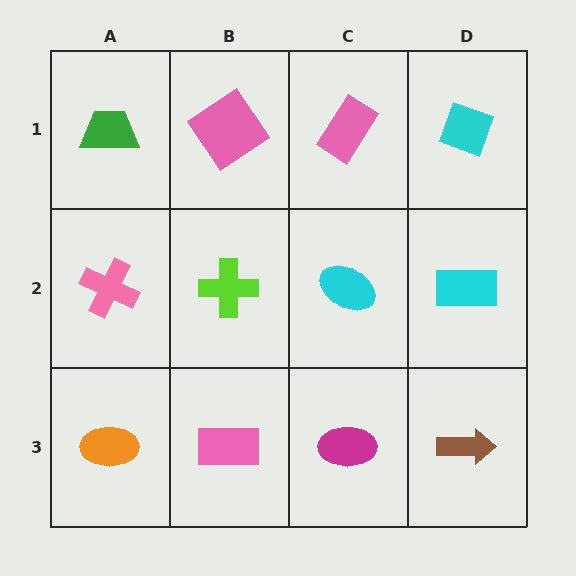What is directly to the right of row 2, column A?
A lime cross.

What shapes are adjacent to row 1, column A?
A pink cross (row 2, column A), a pink diamond (row 1, column B).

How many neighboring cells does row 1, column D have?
2.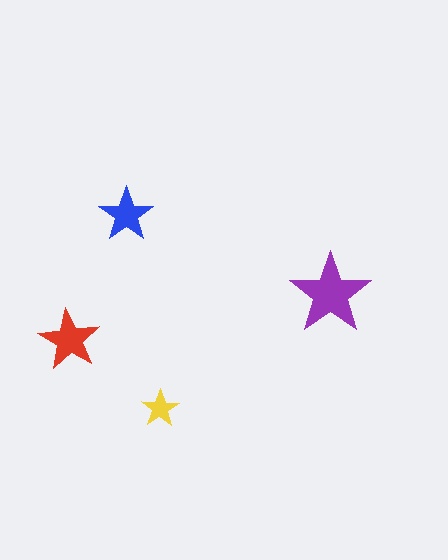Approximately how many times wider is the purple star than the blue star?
About 1.5 times wider.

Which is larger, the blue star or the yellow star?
The blue one.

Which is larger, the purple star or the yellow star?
The purple one.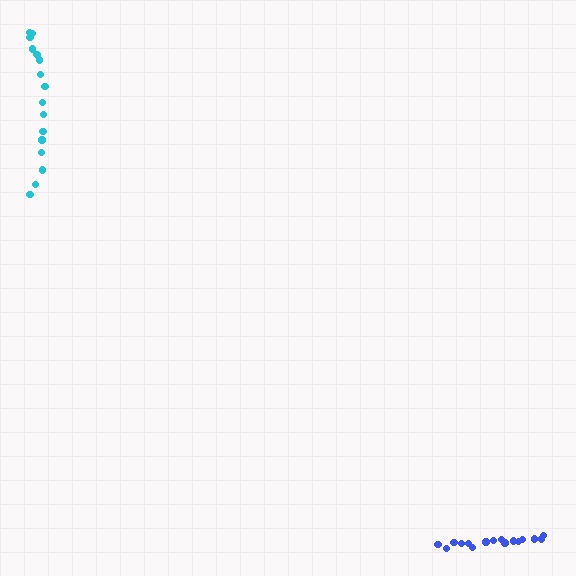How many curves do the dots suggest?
There are 2 distinct paths.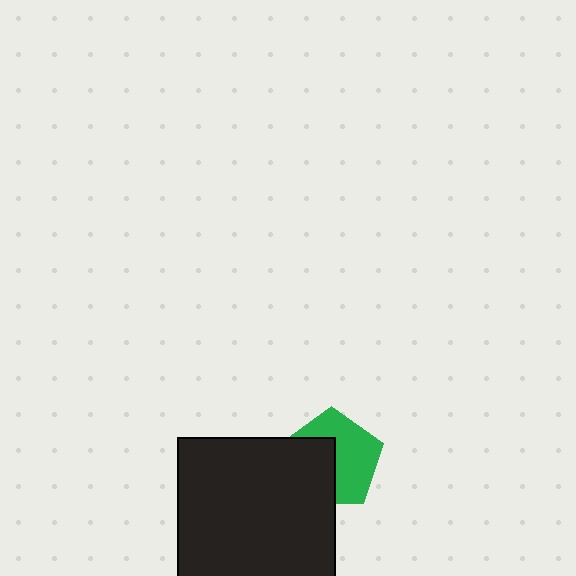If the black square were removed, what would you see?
You would see the complete green pentagon.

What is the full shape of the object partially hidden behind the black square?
The partially hidden object is a green pentagon.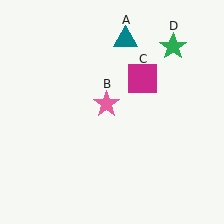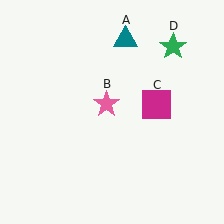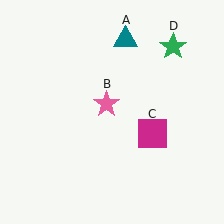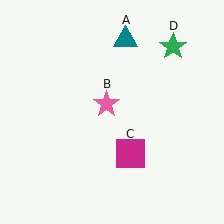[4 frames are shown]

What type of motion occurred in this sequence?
The magenta square (object C) rotated clockwise around the center of the scene.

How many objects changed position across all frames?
1 object changed position: magenta square (object C).